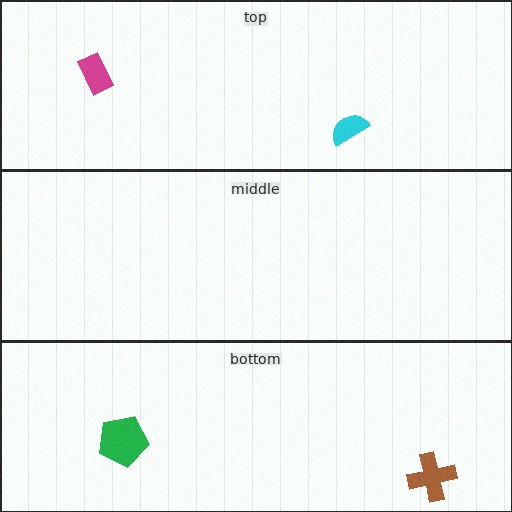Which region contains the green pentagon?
The bottom region.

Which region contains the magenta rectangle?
The top region.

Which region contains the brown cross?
The bottom region.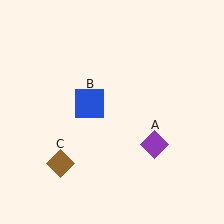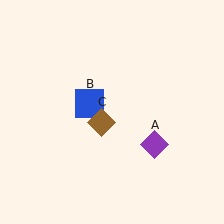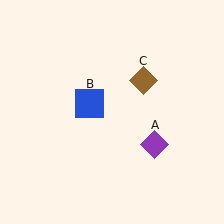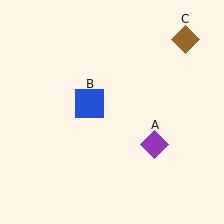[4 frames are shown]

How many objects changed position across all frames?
1 object changed position: brown diamond (object C).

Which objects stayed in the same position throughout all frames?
Purple diamond (object A) and blue square (object B) remained stationary.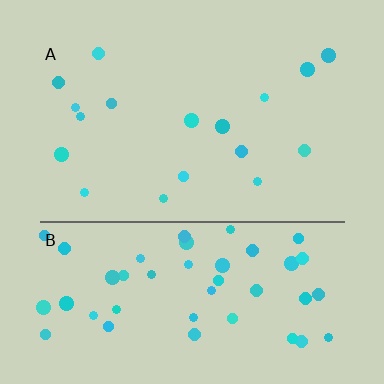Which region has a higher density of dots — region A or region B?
B (the bottom).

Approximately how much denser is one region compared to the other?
Approximately 2.8× — region B over region A.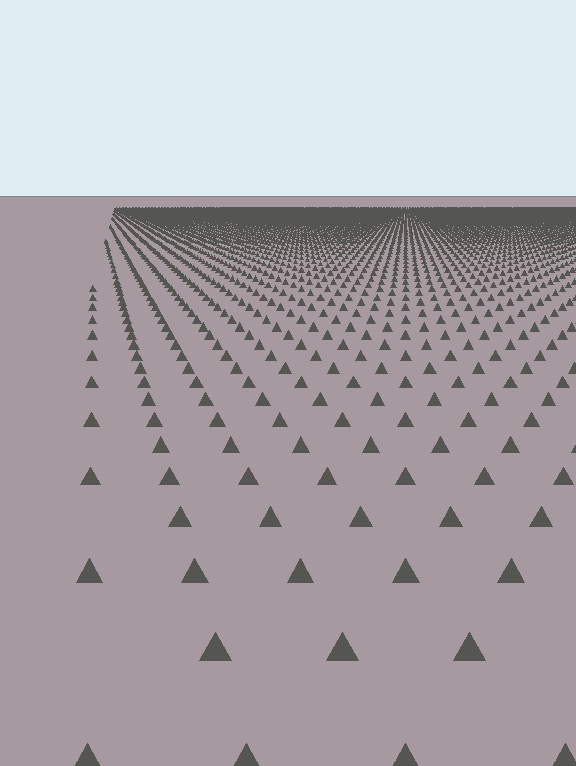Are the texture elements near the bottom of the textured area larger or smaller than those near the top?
Larger. Near the bottom, elements are closer to the viewer and appear at a bigger on-screen size.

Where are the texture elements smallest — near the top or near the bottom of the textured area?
Near the top.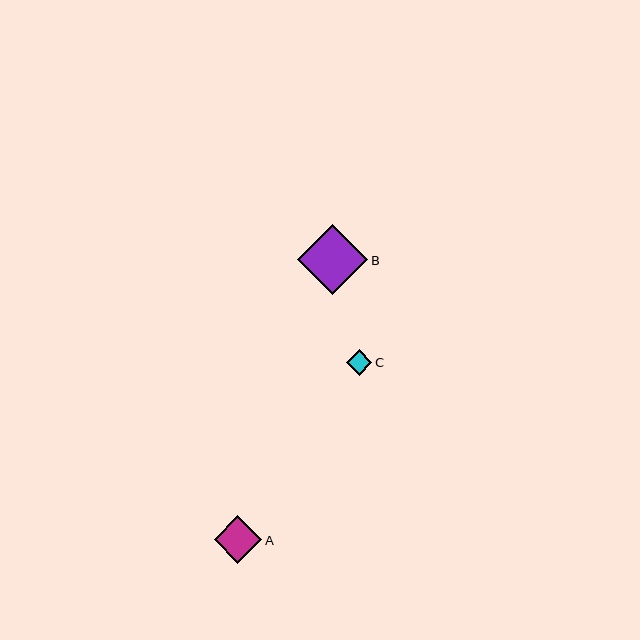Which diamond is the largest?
Diamond B is the largest with a size of approximately 70 pixels.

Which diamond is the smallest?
Diamond C is the smallest with a size of approximately 26 pixels.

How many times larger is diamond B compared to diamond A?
Diamond B is approximately 1.5 times the size of diamond A.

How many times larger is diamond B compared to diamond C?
Diamond B is approximately 2.7 times the size of diamond C.